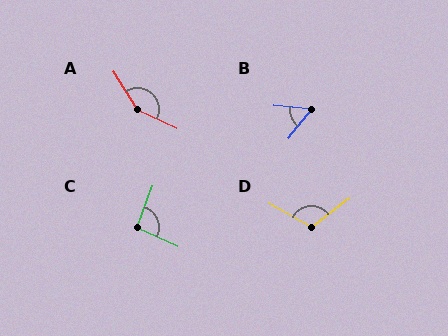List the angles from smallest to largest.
B (56°), C (95°), D (114°), A (147°).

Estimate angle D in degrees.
Approximately 114 degrees.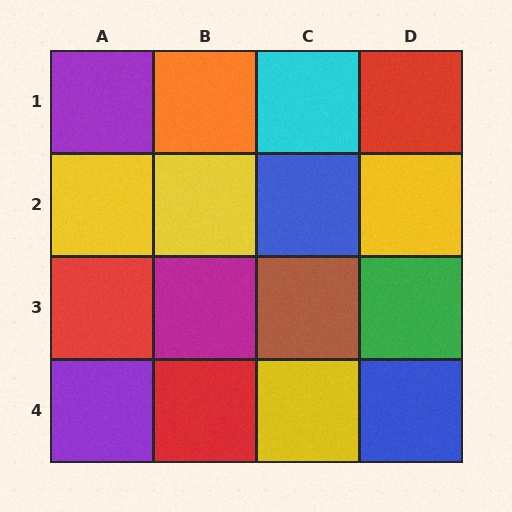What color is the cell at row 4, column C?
Yellow.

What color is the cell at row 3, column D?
Green.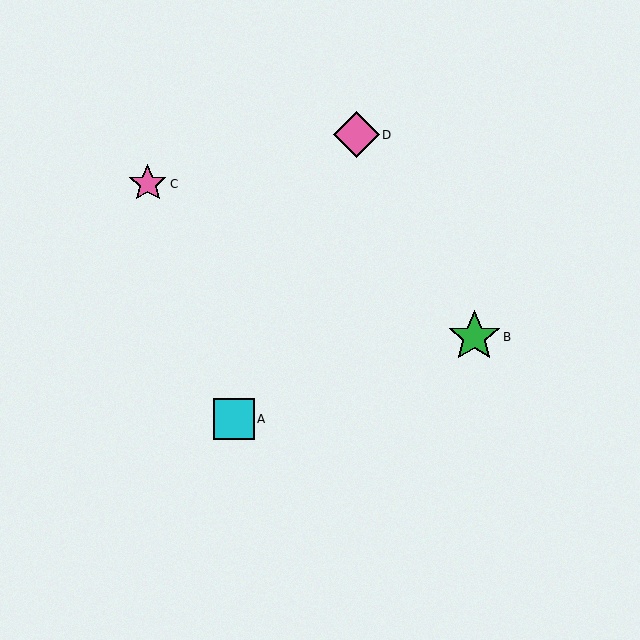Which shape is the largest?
The green star (labeled B) is the largest.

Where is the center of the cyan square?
The center of the cyan square is at (234, 419).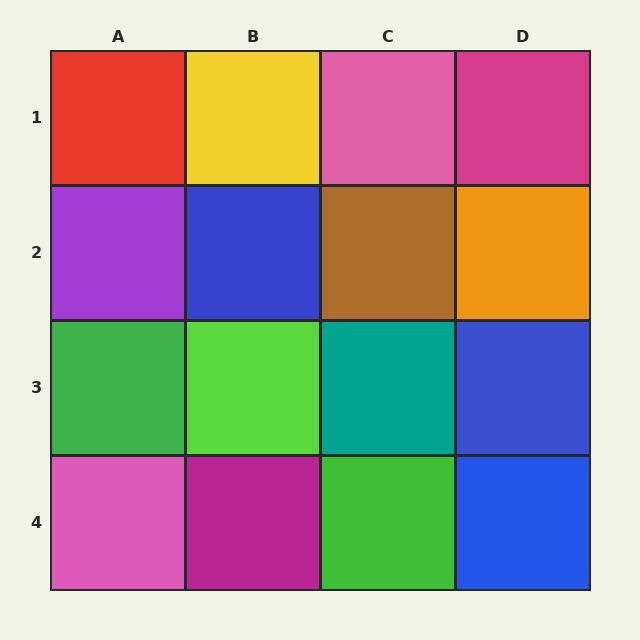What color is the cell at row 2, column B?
Blue.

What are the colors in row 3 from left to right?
Green, lime, teal, blue.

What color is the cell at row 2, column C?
Brown.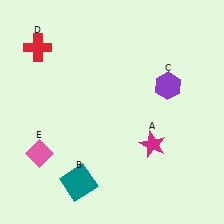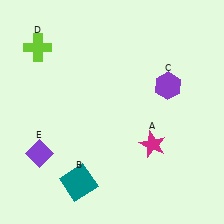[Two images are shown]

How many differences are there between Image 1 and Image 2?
There are 2 differences between the two images.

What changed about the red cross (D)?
In Image 1, D is red. In Image 2, it changed to lime.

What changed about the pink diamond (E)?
In Image 1, E is pink. In Image 2, it changed to purple.